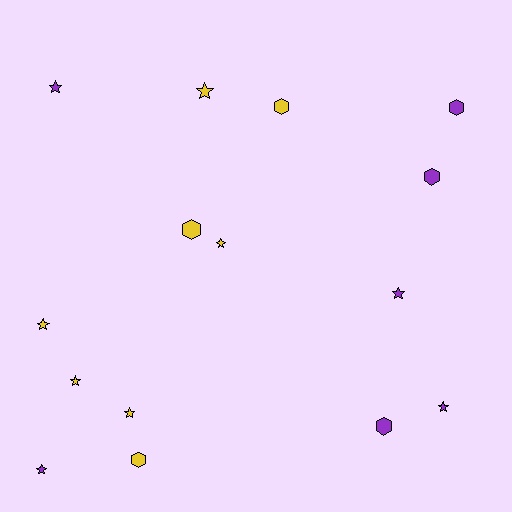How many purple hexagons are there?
There are 3 purple hexagons.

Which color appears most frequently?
Yellow, with 8 objects.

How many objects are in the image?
There are 15 objects.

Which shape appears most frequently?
Star, with 9 objects.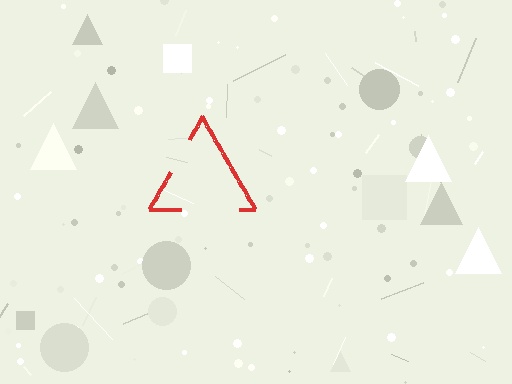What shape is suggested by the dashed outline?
The dashed outline suggests a triangle.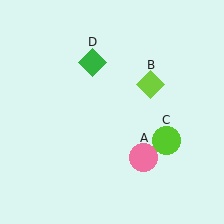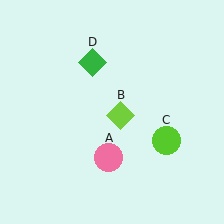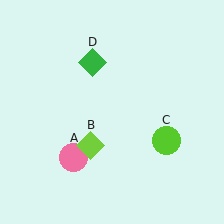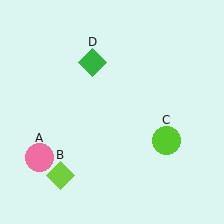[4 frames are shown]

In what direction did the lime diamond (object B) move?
The lime diamond (object B) moved down and to the left.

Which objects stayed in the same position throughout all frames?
Lime circle (object C) and green diamond (object D) remained stationary.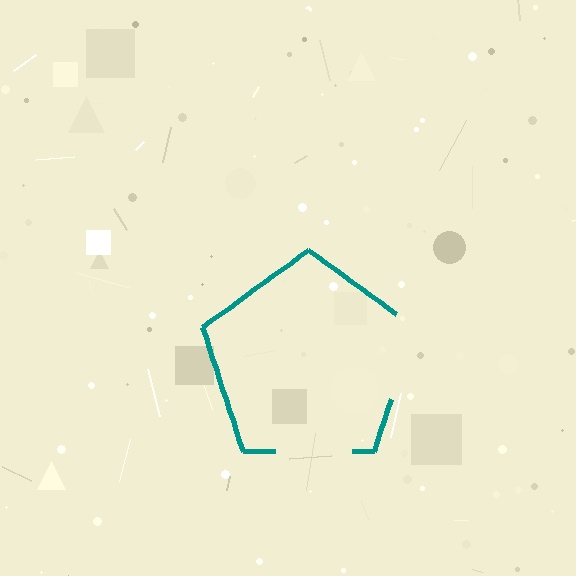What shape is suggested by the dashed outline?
The dashed outline suggests a pentagon.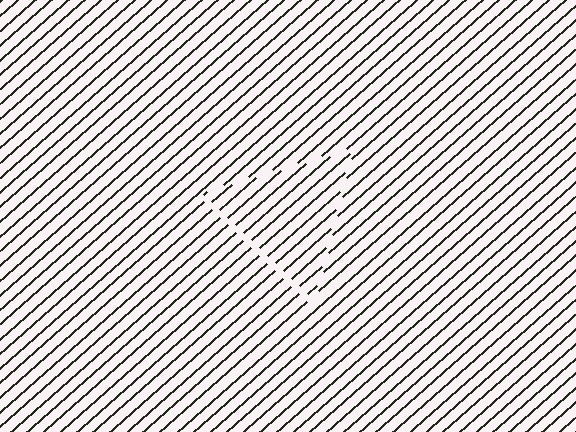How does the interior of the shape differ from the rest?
The interior of the shape contains the same grating, shifted by half a period — the contour is defined by the phase discontinuity where line-ends from the inner and outer gratings abut.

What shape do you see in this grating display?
An illusory triangle. The interior of the shape contains the same grating, shifted by half a period — the contour is defined by the phase discontinuity where line-ends from the inner and outer gratings abut.